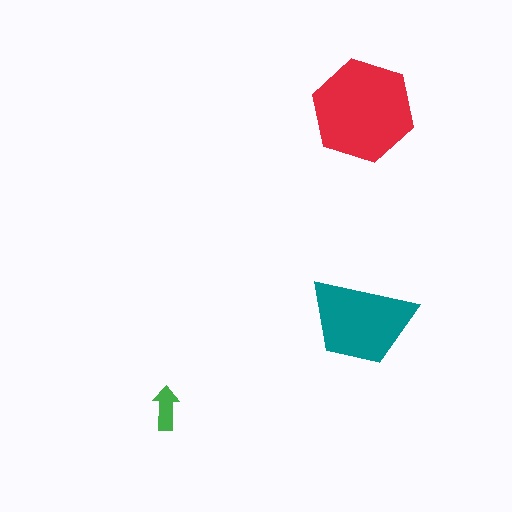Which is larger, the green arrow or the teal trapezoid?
The teal trapezoid.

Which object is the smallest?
The green arrow.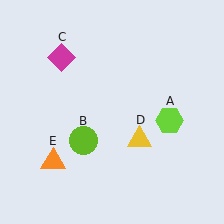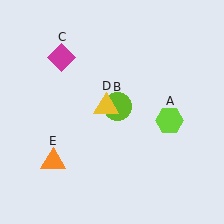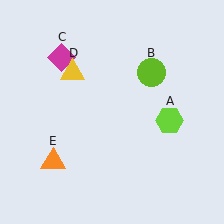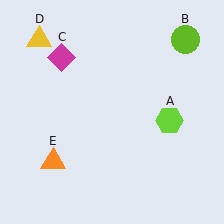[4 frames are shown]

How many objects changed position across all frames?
2 objects changed position: lime circle (object B), yellow triangle (object D).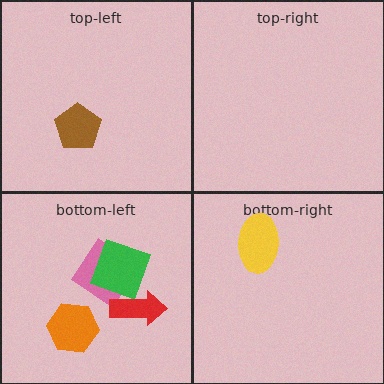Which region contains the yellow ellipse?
The bottom-right region.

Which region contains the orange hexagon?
The bottom-left region.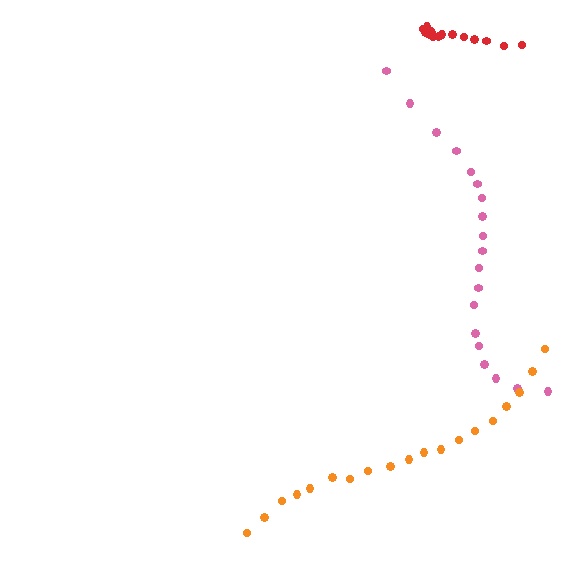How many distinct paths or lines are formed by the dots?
There are 3 distinct paths.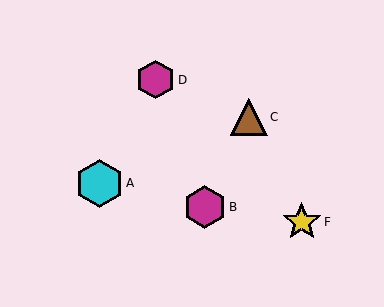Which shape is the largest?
The cyan hexagon (labeled A) is the largest.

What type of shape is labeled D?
Shape D is a magenta hexagon.